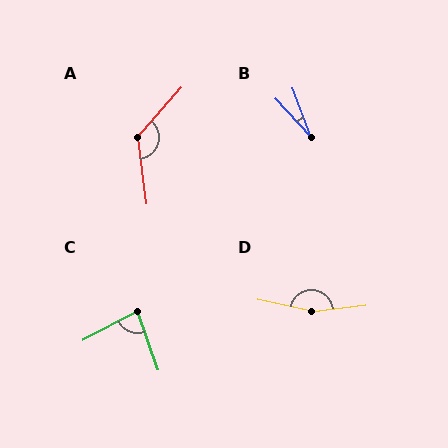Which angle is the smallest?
B, at approximately 22 degrees.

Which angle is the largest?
D, at approximately 161 degrees.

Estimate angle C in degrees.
Approximately 81 degrees.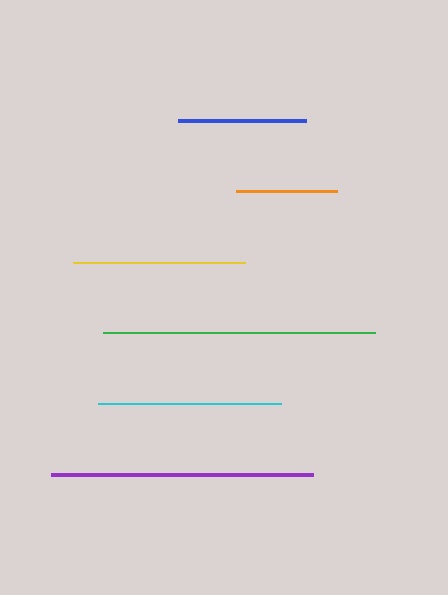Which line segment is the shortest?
The orange line is the shortest at approximately 101 pixels.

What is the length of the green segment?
The green segment is approximately 272 pixels long.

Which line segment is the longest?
The green line is the longest at approximately 272 pixels.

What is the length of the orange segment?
The orange segment is approximately 101 pixels long.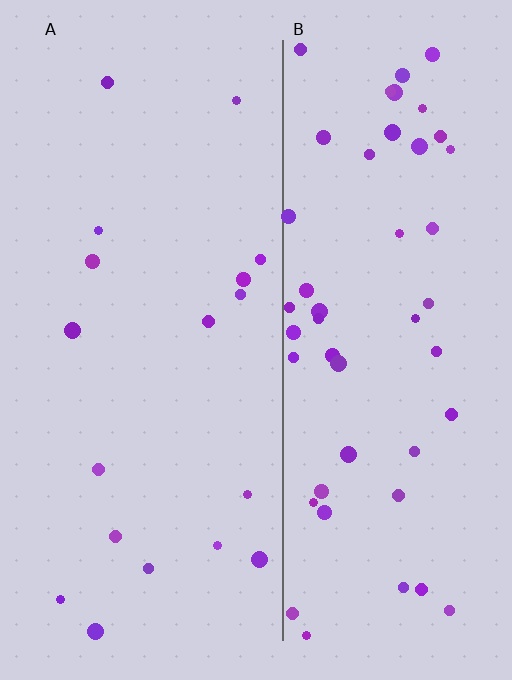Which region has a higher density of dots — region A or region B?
B (the right).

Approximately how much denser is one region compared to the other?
Approximately 2.9× — region B over region A.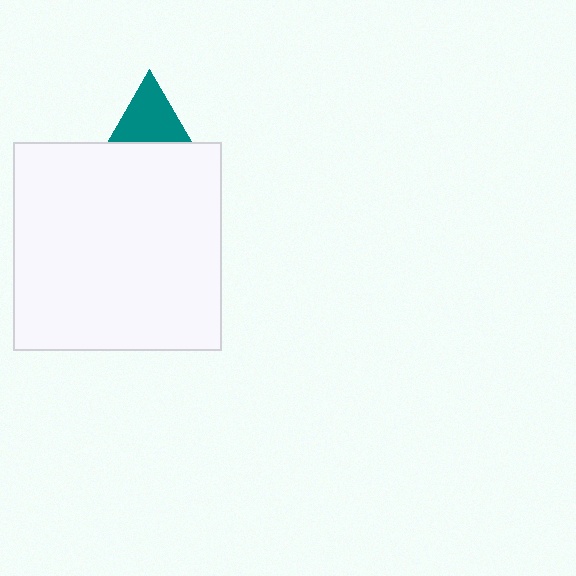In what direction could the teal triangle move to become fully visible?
The teal triangle could move up. That would shift it out from behind the white square entirely.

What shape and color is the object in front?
The object in front is a white square.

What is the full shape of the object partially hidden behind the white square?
The partially hidden object is a teal triangle.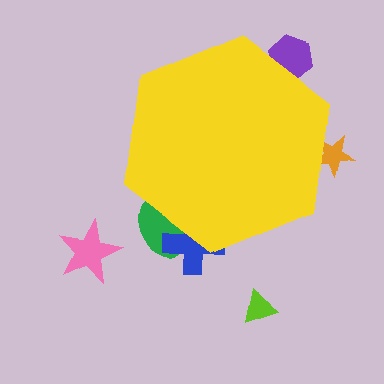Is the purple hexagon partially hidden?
Yes, the purple hexagon is partially hidden behind the yellow hexagon.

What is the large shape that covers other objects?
A yellow hexagon.